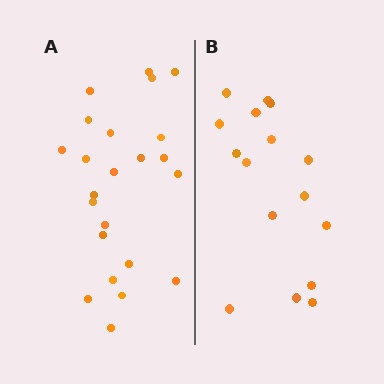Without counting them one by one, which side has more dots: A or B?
Region A (the left region) has more dots.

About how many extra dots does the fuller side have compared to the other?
Region A has roughly 8 or so more dots than region B.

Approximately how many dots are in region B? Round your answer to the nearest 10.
About 20 dots. (The exact count is 16, which rounds to 20.)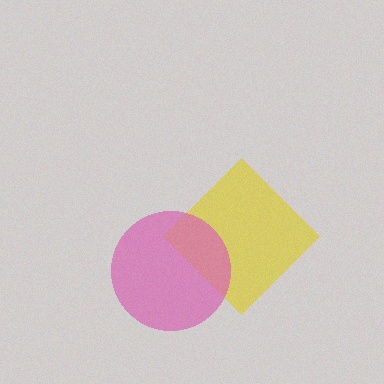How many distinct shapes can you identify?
There are 2 distinct shapes: a yellow diamond, a pink circle.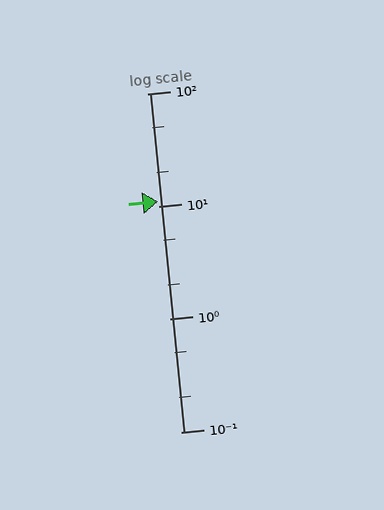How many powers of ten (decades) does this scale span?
The scale spans 3 decades, from 0.1 to 100.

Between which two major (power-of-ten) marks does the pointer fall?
The pointer is between 10 and 100.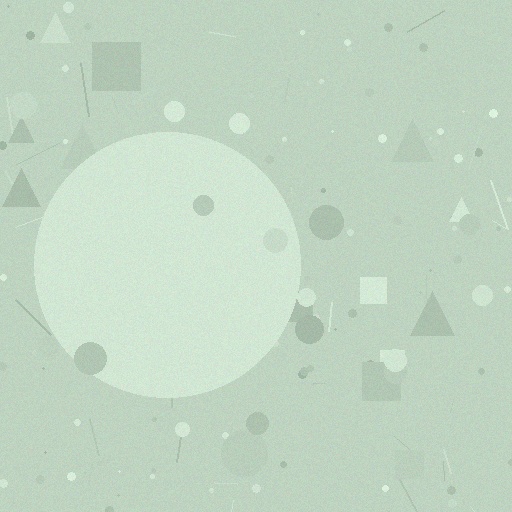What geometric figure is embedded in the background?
A circle is embedded in the background.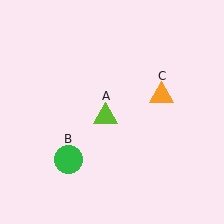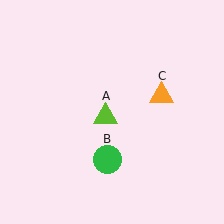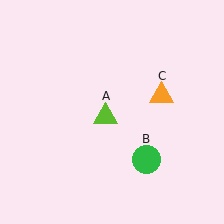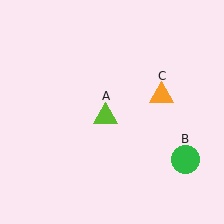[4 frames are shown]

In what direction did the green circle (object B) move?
The green circle (object B) moved right.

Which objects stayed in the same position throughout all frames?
Lime triangle (object A) and orange triangle (object C) remained stationary.